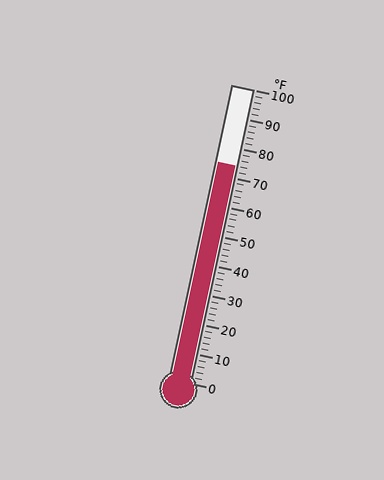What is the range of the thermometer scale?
The thermometer scale ranges from 0°F to 100°F.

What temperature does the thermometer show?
The thermometer shows approximately 74°F.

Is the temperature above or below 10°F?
The temperature is above 10°F.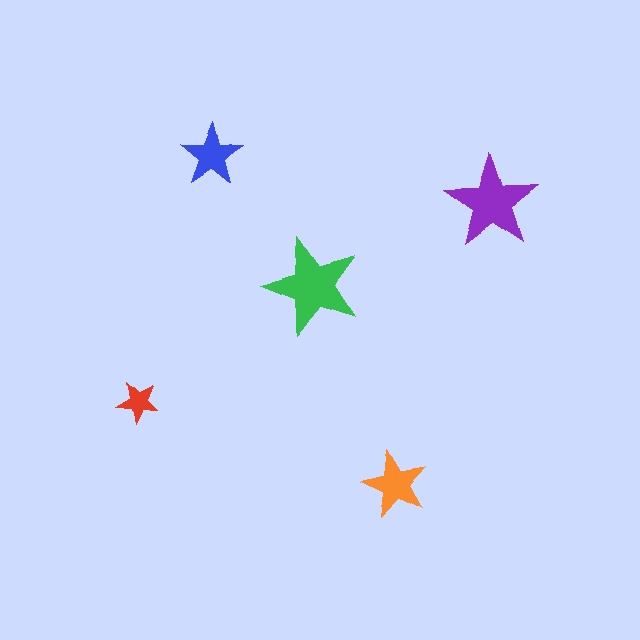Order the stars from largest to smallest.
the green one, the purple one, the orange one, the blue one, the red one.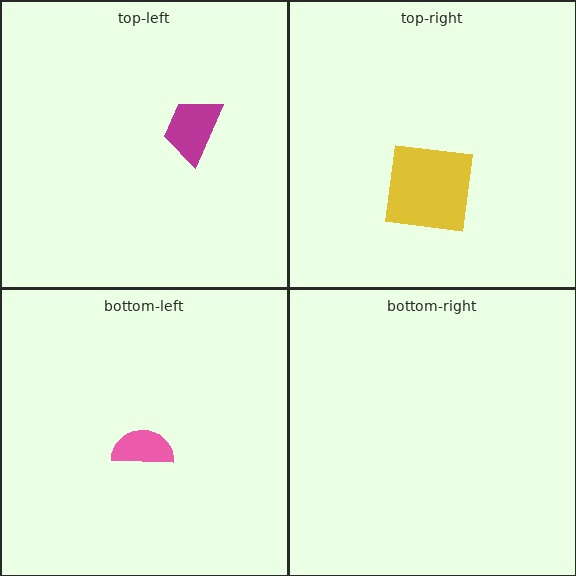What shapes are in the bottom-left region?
The pink semicircle.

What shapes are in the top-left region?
The magenta trapezoid.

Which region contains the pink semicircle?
The bottom-left region.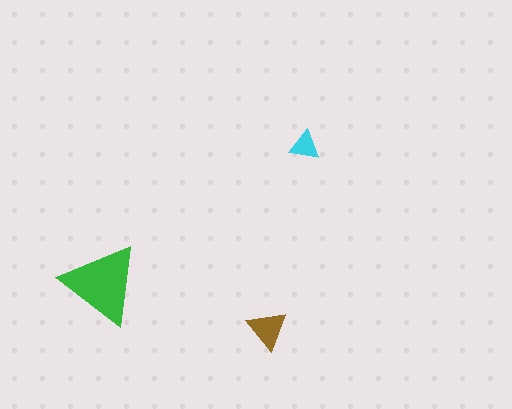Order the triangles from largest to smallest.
the green one, the brown one, the cyan one.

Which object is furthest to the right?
The cyan triangle is rightmost.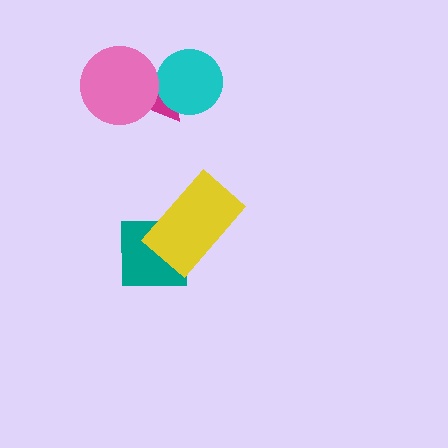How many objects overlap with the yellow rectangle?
1 object overlaps with the yellow rectangle.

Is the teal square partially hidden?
Yes, it is partially covered by another shape.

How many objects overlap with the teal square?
1 object overlaps with the teal square.